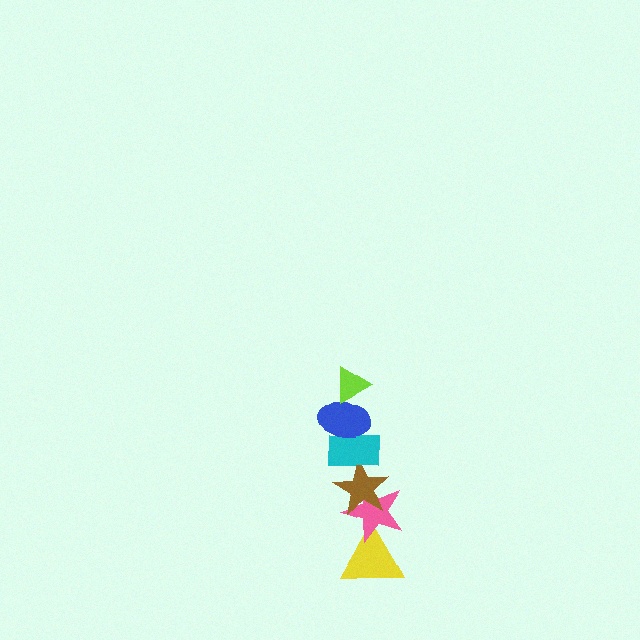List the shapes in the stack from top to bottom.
From top to bottom: the lime triangle, the blue ellipse, the cyan rectangle, the brown star, the pink star, the yellow triangle.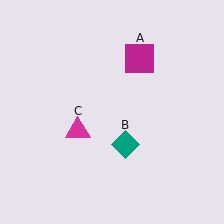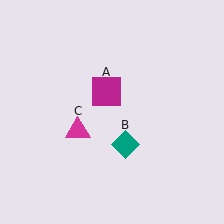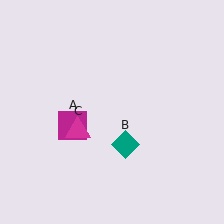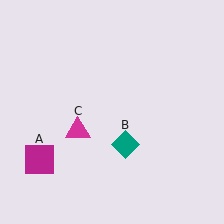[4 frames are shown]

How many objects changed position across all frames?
1 object changed position: magenta square (object A).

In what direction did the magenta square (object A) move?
The magenta square (object A) moved down and to the left.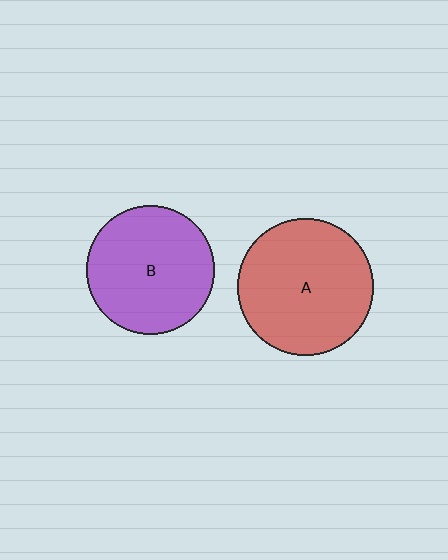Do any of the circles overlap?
No, none of the circles overlap.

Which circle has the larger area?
Circle A (red).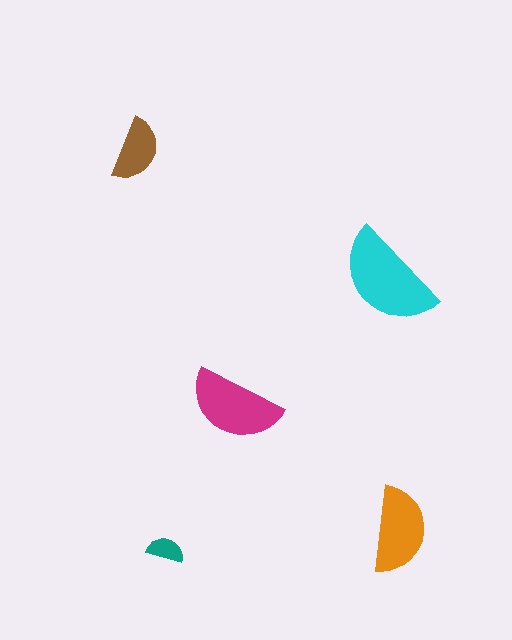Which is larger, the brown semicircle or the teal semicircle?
The brown one.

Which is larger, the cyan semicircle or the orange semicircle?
The cyan one.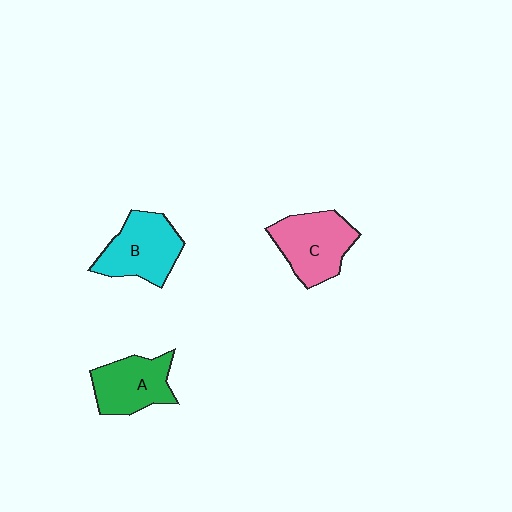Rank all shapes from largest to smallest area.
From largest to smallest: C (pink), B (cyan), A (green).